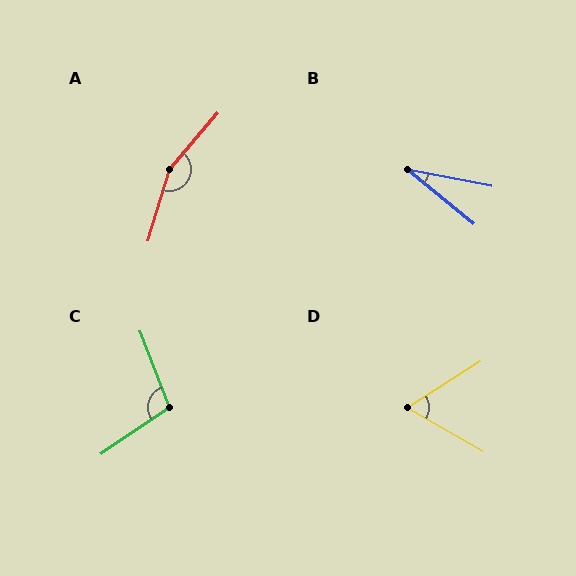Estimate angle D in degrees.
Approximately 62 degrees.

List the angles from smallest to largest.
B (29°), D (62°), C (103°), A (157°).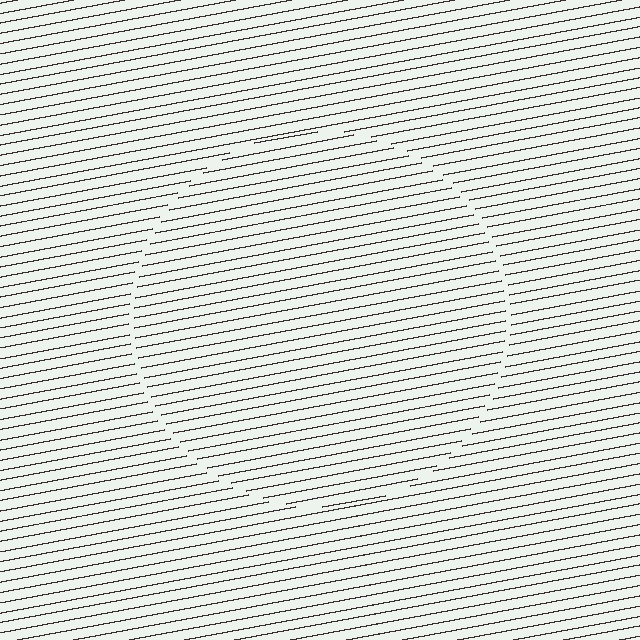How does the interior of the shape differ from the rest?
The interior of the shape contains the same grating, shifted by half a period — the contour is defined by the phase discontinuity where line-ends from the inner and outer gratings abut.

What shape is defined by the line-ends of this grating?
An illusory circle. The interior of the shape contains the same grating, shifted by half a period — the contour is defined by the phase discontinuity where line-ends from the inner and outer gratings abut.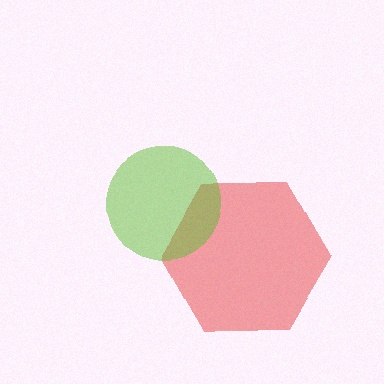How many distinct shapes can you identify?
There are 2 distinct shapes: a red hexagon, a lime circle.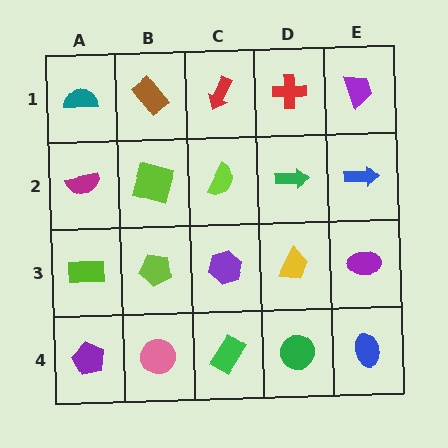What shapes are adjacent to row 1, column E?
A blue arrow (row 2, column E), a red cross (row 1, column D).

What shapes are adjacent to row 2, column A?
A teal semicircle (row 1, column A), a lime rectangle (row 3, column A), a lime square (row 2, column B).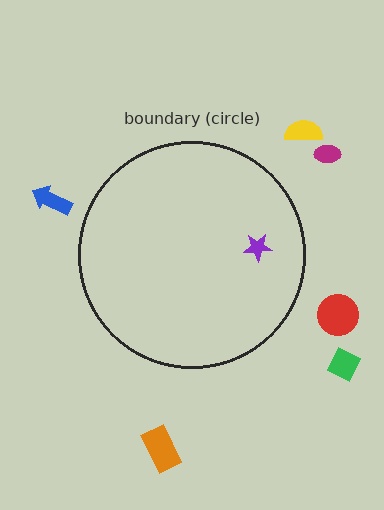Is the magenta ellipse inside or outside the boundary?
Outside.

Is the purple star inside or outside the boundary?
Inside.